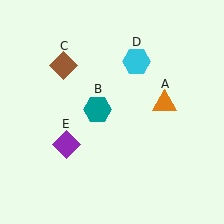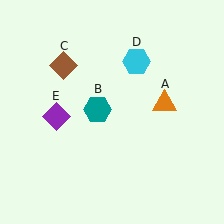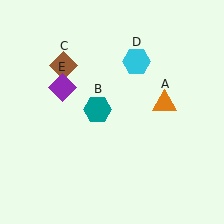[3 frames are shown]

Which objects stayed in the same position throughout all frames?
Orange triangle (object A) and teal hexagon (object B) and brown diamond (object C) and cyan hexagon (object D) remained stationary.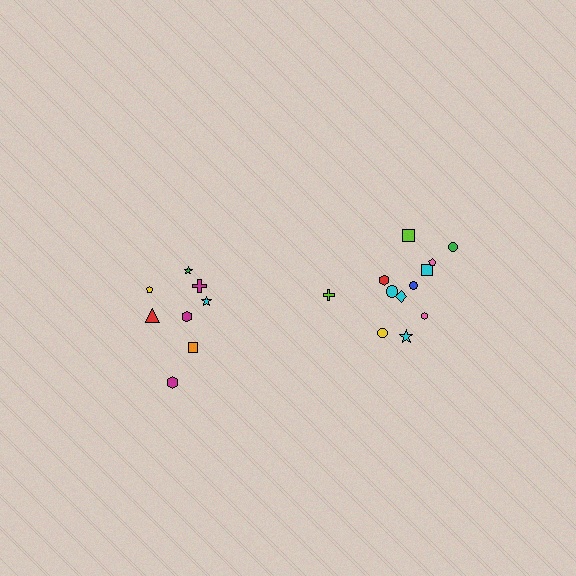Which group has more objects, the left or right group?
The right group.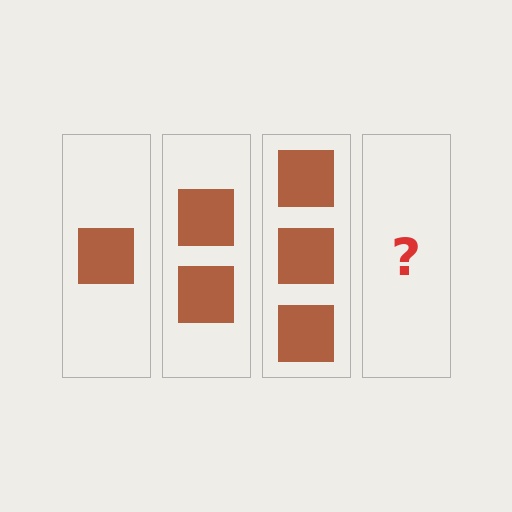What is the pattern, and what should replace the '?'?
The pattern is that each step adds one more square. The '?' should be 4 squares.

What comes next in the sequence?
The next element should be 4 squares.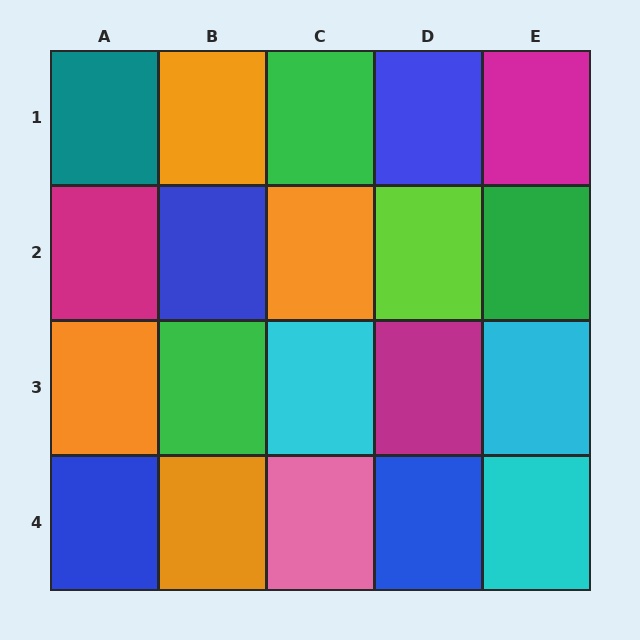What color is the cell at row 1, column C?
Green.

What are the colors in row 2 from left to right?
Magenta, blue, orange, lime, green.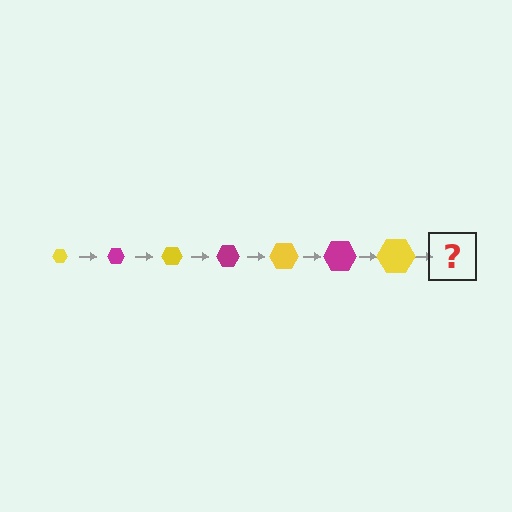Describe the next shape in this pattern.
It should be a magenta hexagon, larger than the previous one.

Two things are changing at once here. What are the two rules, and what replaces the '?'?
The two rules are that the hexagon grows larger each step and the color cycles through yellow and magenta. The '?' should be a magenta hexagon, larger than the previous one.